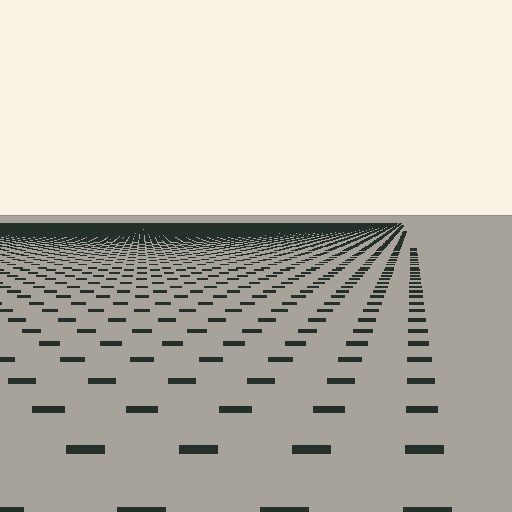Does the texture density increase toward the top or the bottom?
Density increases toward the top.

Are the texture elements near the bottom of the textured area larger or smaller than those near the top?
Larger. Near the bottom, elements are closer to the viewer and appear at a bigger on-screen size.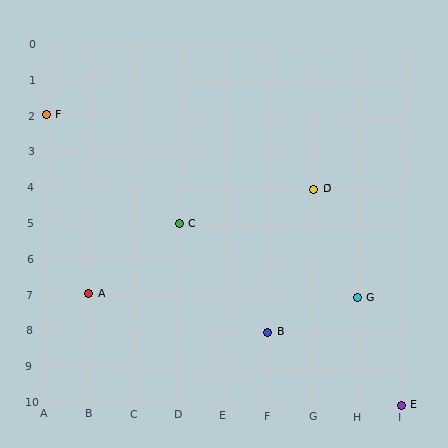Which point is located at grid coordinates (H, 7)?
Point G is at (H, 7).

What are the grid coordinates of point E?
Point E is at grid coordinates (I, 10).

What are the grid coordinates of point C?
Point C is at grid coordinates (D, 5).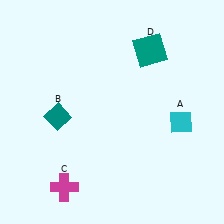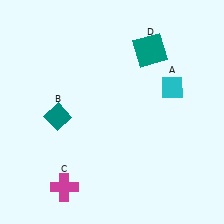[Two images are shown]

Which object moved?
The cyan diamond (A) moved up.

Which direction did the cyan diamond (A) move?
The cyan diamond (A) moved up.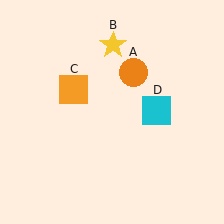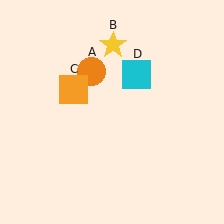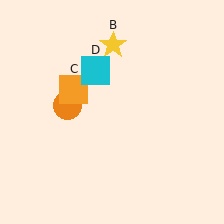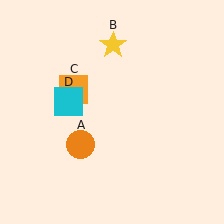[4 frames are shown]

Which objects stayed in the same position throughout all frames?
Yellow star (object B) and orange square (object C) remained stationary.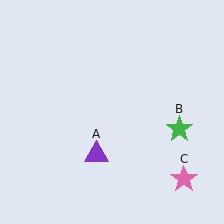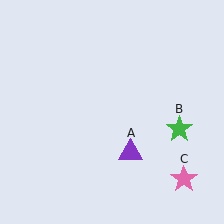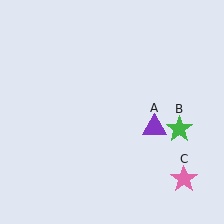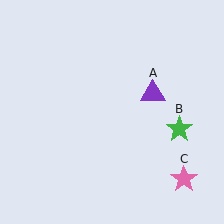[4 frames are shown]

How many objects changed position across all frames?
1 object changed position: purple triangle (object A).